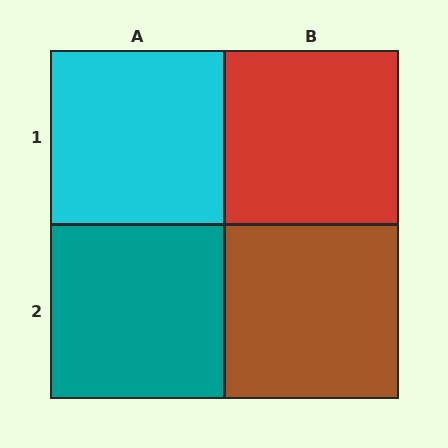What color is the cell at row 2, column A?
Teal.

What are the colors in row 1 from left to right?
Cyan, red.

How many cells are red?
1 cell is red.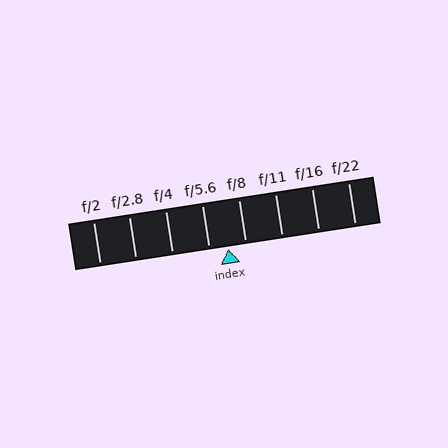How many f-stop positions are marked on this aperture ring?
There are 8 f-stop positions marked.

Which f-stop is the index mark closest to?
The index mark is closest to f/8.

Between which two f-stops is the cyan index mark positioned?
The index mark is between f/5.6 and f/8.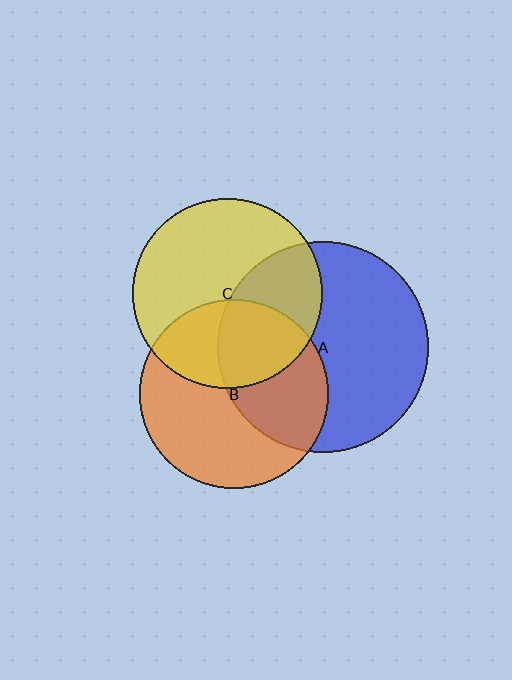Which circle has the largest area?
Circle A (blue).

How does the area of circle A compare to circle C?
Approximately 1.2 times.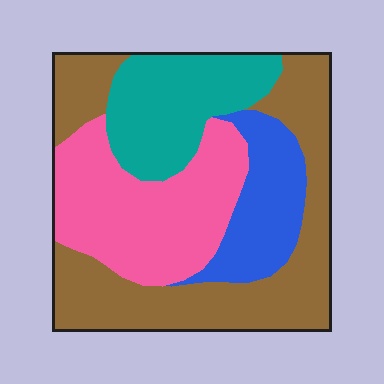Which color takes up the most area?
Brown, at roughly 40%.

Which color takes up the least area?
Blue, at roughly 15%.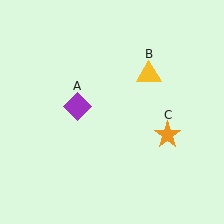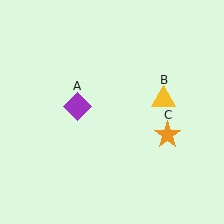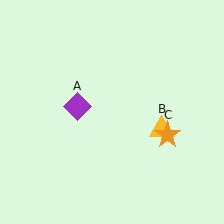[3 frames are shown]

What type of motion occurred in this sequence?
The yellow triangle (object B) rotated clockwise around the center of the scene.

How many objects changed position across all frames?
1 object changed position: yellow triangle (object B).